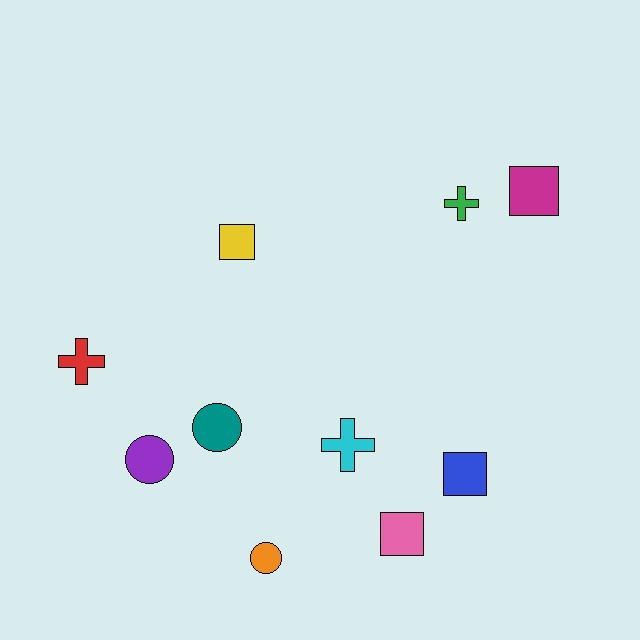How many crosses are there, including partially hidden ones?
There are 3 crosses.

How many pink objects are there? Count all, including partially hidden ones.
There is 1 pink object.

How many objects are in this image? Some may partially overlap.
There are 10 objects.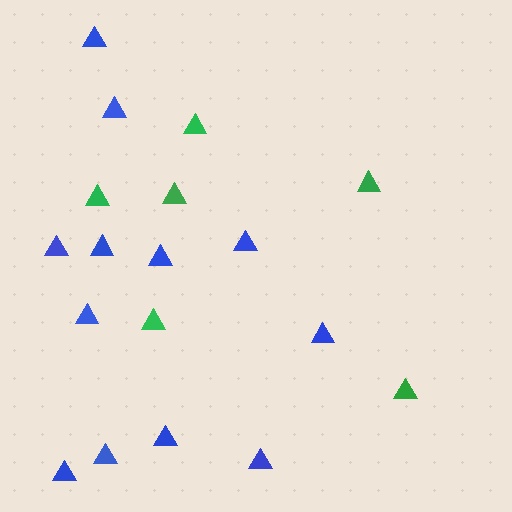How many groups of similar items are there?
There are 2 groups: one group of green triangles (6) and one group of blue triangles (12).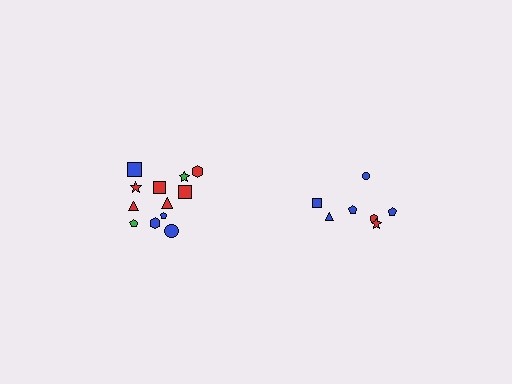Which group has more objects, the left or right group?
The left group.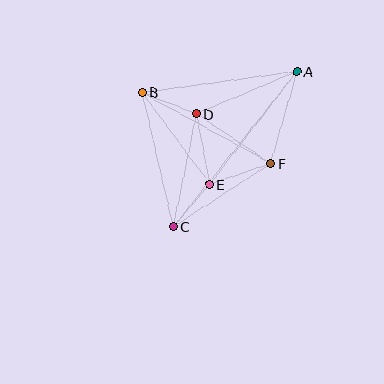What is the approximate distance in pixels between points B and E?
The distance between B and E is approximately 114 pixels.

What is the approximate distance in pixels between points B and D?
The distance between B and D is approximately 58 pixels.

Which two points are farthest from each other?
Points A and C are farthest from each other.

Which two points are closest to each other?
Points C and E are closest to each other.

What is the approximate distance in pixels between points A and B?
The distance between A and B is approximately 156 pixels.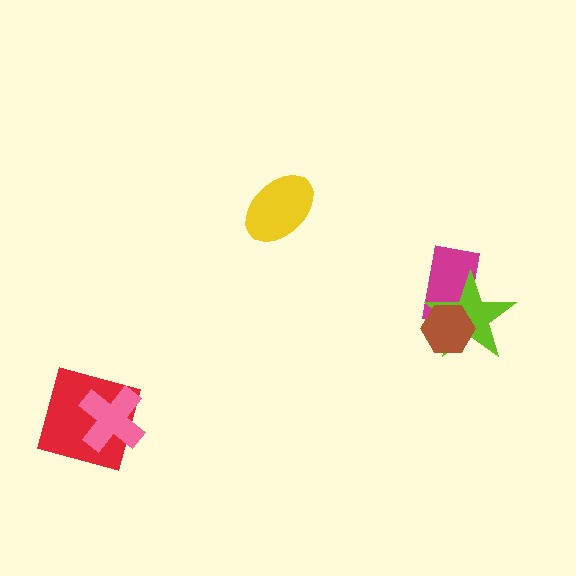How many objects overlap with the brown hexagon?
2 objects overlap with the brown hexagon.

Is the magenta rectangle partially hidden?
Yes, it is partially covered by another shape.